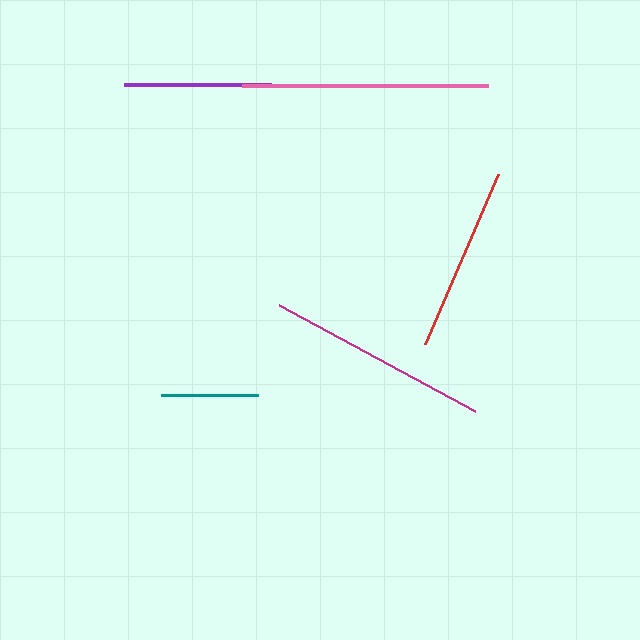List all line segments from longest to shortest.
From longest to shortest: pink, magenta, red, purple, teal.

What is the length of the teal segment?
The teal segment is approximately 97 pixels long.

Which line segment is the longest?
The pink line is the longest at approximately 246 pixels.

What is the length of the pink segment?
The pink segment is approximately 246 pixels long.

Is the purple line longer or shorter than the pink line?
The pink line is longer than the purple line.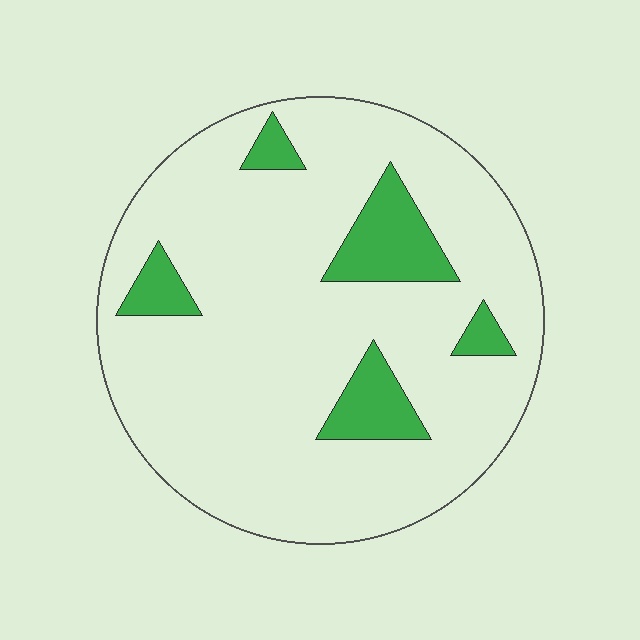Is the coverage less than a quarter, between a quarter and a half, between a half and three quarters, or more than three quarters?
Less than a quarter.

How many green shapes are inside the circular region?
5.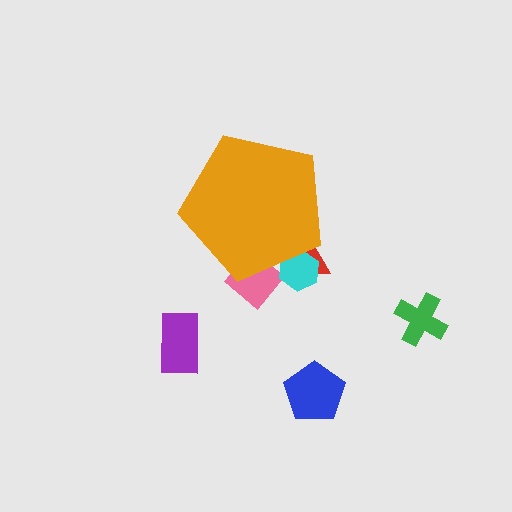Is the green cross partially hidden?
No, the green cross is fully visible.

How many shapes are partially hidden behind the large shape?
3 shapes are partially hidden.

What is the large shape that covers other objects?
An orange pentagon.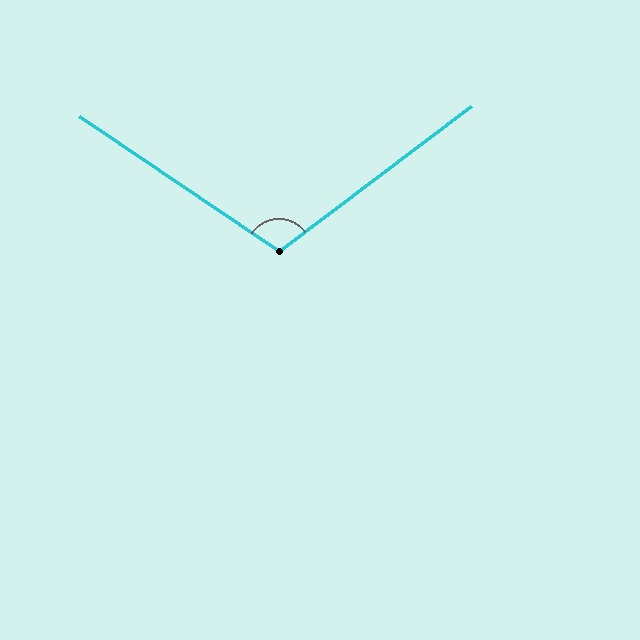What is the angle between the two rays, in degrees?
Approximately 109 degrees.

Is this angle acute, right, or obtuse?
It is obtuse.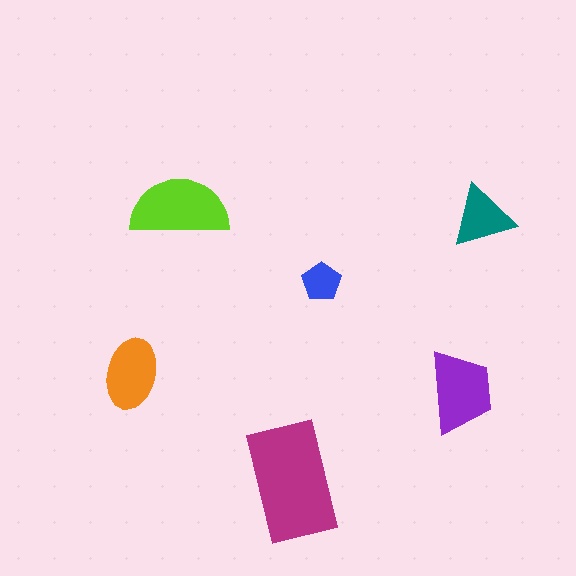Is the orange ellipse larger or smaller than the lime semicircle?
Smaller.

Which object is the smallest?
The blue pentagon.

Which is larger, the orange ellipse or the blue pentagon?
The orange ellipse.